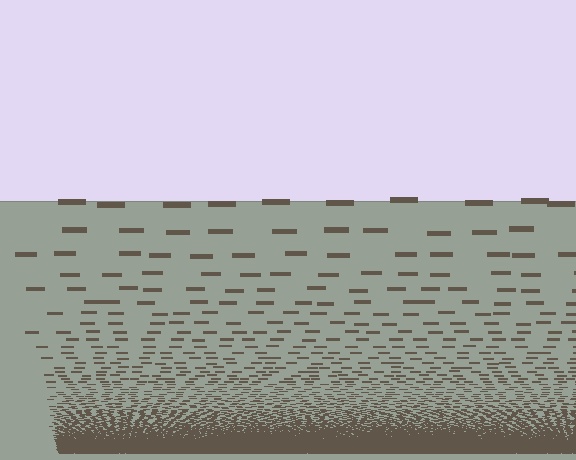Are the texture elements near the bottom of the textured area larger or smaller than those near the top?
Smaller. The gradient is inverted — elements near the bottom are smaller and denser.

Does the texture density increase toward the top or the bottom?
Density increases toward the bottom.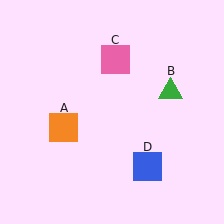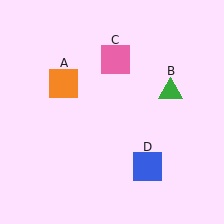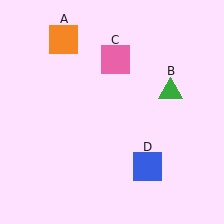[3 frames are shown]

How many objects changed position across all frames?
1 object changed position: orange square (object A).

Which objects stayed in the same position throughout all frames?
Green triangle (object B) and pink square (object C) and blue square (object D) remained stationary.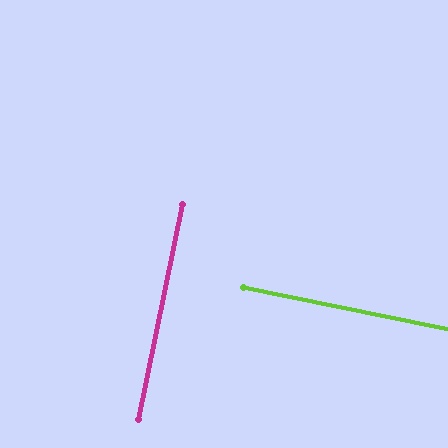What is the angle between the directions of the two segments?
Approximately 90 degrees.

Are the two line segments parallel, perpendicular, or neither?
Perpendicular — they meet at approximately 90°.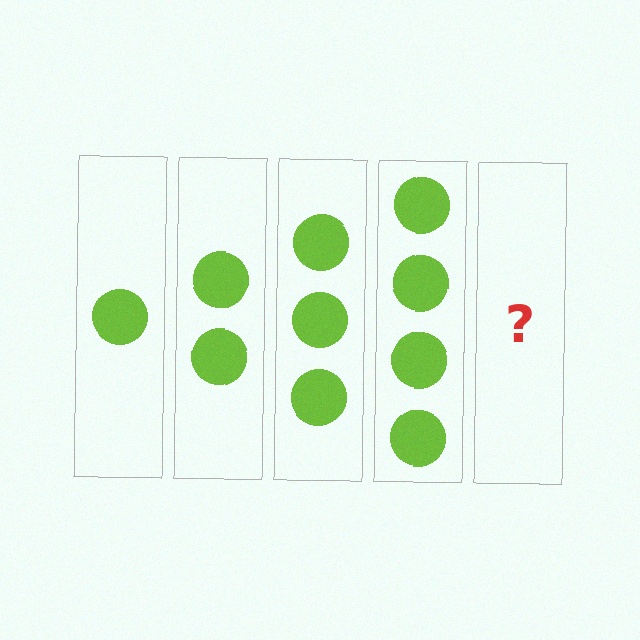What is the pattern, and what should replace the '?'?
The pattern is that each step adds one more circle. The '?' should be 5 circles.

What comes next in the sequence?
The next element should be 5 circles.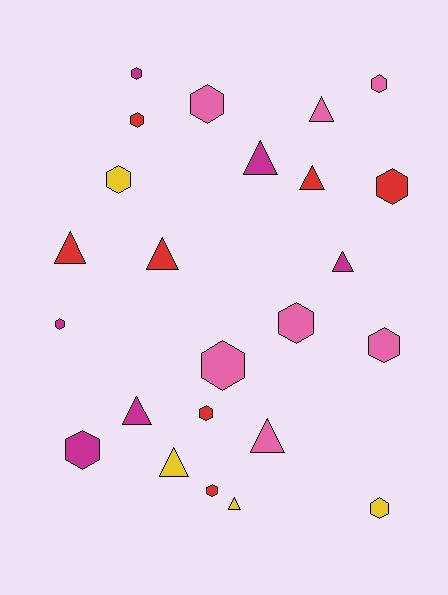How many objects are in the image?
There are 24 objects.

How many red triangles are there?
There are 3 red triangles.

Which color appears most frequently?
Red, with 7 objects.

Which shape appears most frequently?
Hexagon, with 14 objects.